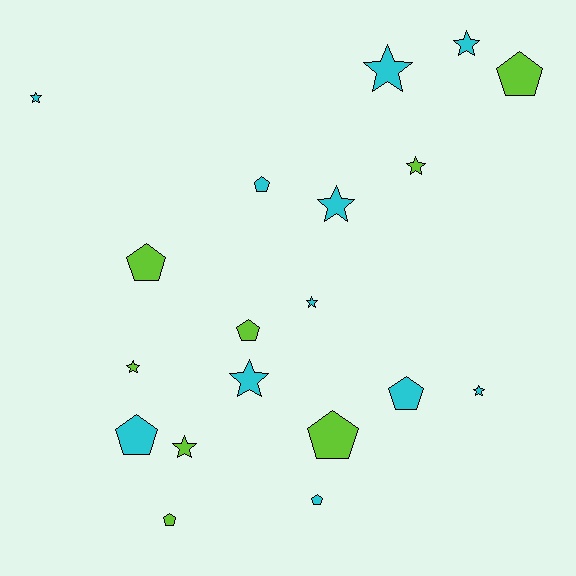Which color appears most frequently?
Cyan, with 11 objects.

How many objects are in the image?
There are 19 objects.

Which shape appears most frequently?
Star, with 10 objects.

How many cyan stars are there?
There are 7 cyan stars.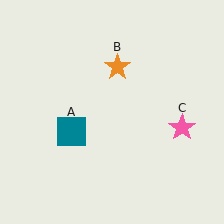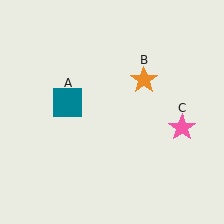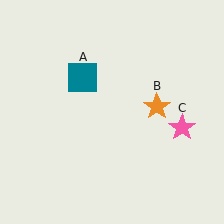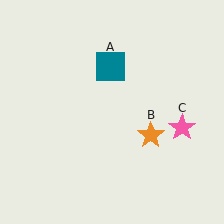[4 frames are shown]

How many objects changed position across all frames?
2 objects changed position: teal square (object A), orange star (object B).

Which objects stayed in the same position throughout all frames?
Pink star (object C) remained stationary.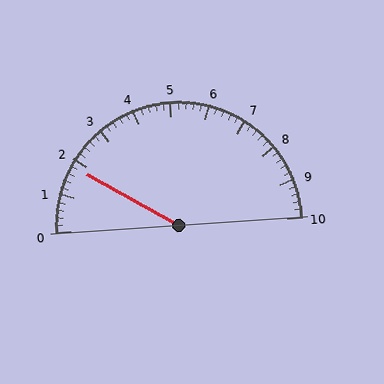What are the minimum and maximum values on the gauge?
The gauge ranges from 0 to 10.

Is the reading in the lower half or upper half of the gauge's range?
The reading is in the lower half of the range (0 to 10).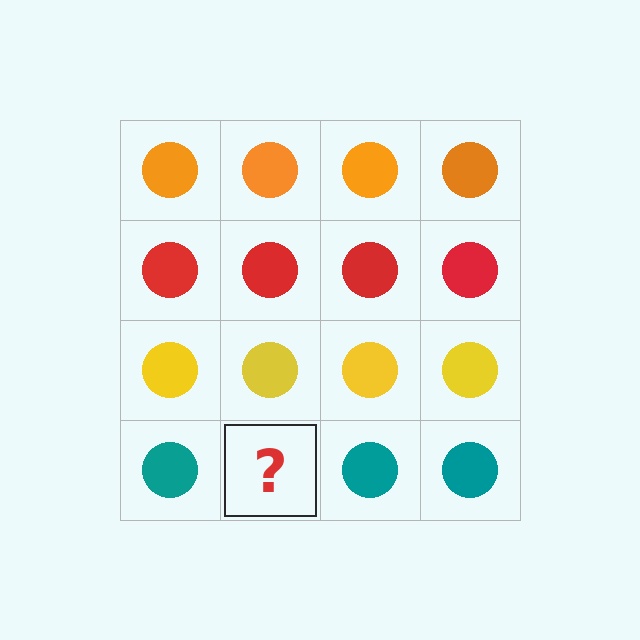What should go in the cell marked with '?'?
The missing cell should contain a teal circle.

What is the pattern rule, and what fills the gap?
The rule is that each row has a consistent color. The gap should be filled with a teal circle.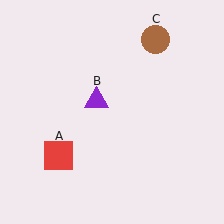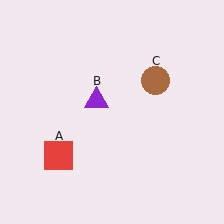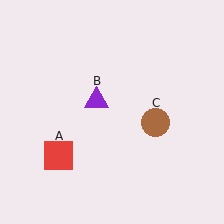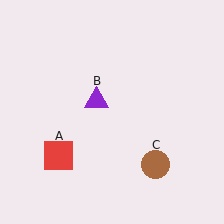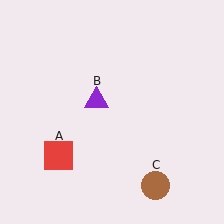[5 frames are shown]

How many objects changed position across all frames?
1 object changed position: brown circle (object C).